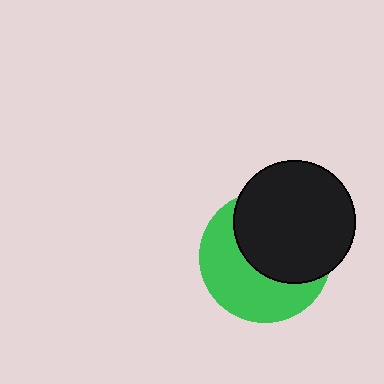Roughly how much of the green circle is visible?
About half of it is visible (roughly 48%).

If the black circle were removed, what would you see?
You would see the complete green circle.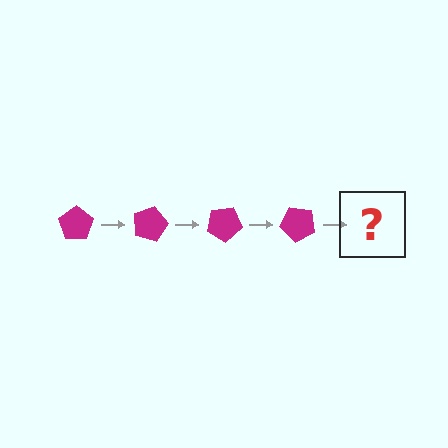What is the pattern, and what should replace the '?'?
The pattern is that the pentagon rotates 15 degrees each step. The '?' should be a magenta pentagon rotated 60 degrees.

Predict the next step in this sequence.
The next step is a magenta pentagon rotated 60 degrees.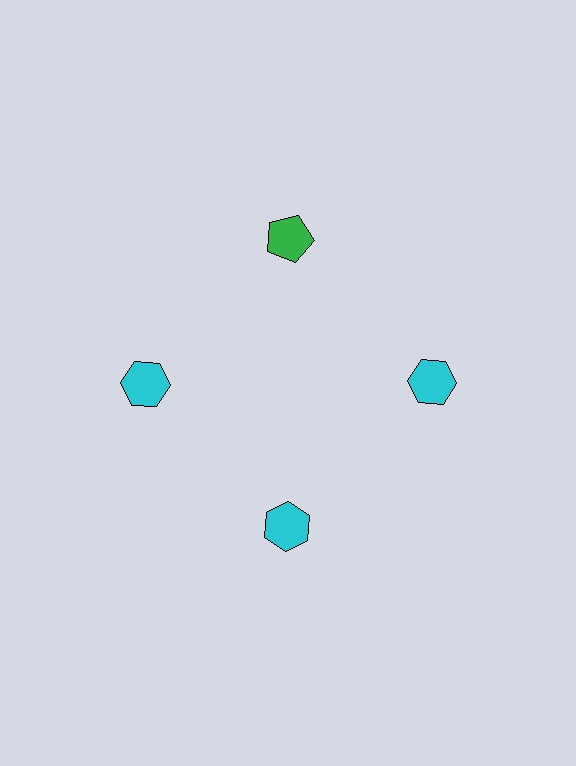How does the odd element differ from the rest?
It differs in both color (green instead of cyan) and shape (pentagon instead of hexagon).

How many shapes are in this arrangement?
There are 4 shapes arranged in a ring pattern.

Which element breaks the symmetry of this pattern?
The green pentagon at roughly the 12 o'clock position breaks the symmetry. All other shapes are cyan hexagons.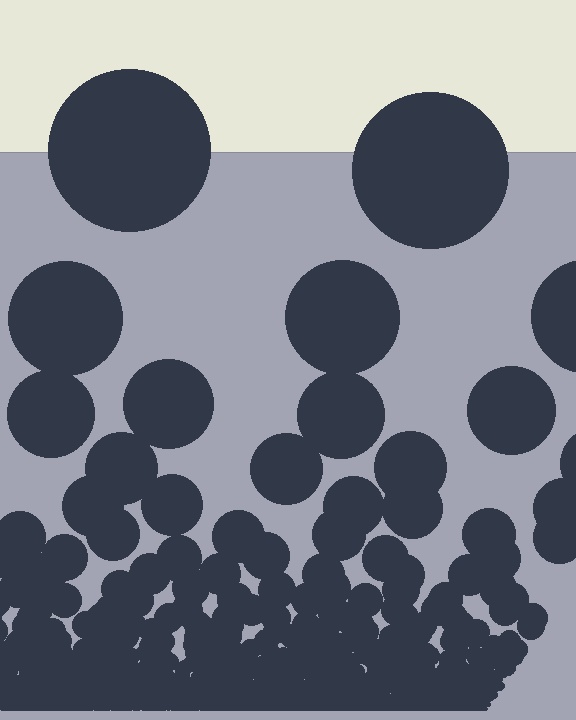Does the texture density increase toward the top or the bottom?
Density increases toward the bottom.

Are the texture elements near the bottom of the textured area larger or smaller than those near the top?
Smaller. The gradient is inverted — elements near the bottom are smaller and denser.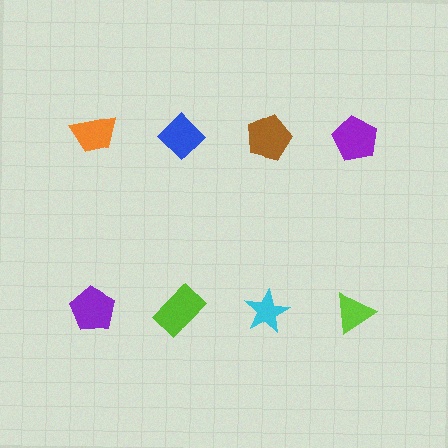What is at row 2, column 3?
A cyan star.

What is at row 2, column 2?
A lime rectangle.